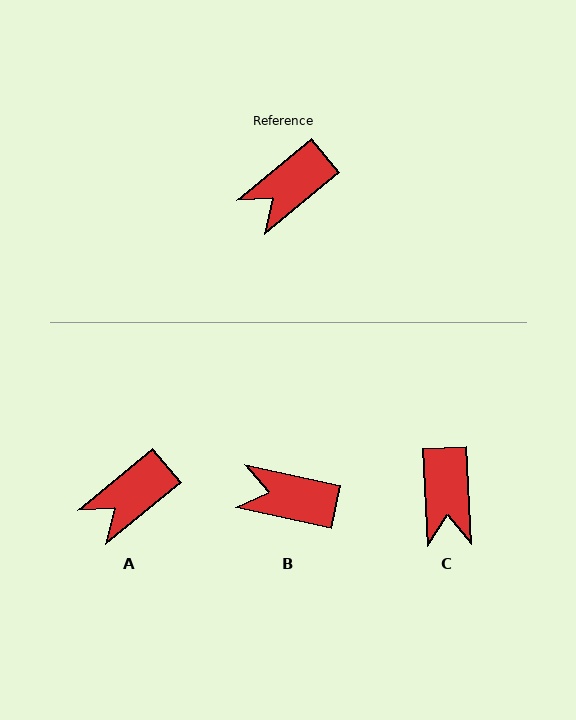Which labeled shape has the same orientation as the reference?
A.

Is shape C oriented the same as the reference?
No, it is off by about 53 degrees.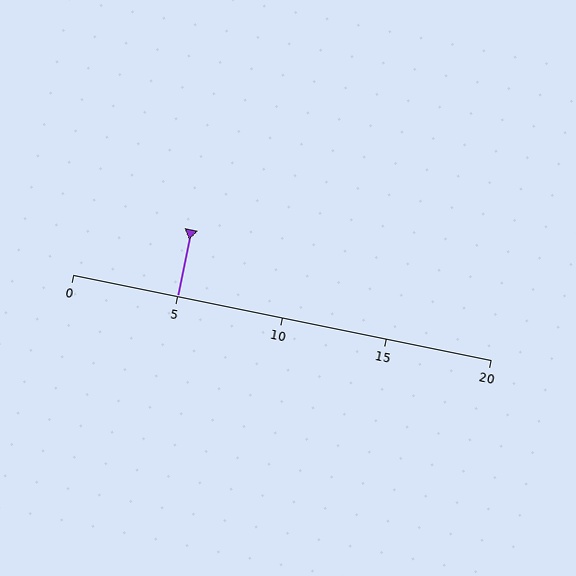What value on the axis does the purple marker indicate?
The marker indicates approximately 5.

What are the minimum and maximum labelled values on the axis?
The axis runs from 0 to 20.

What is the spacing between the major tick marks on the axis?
The major ticks are spaced 5 apart.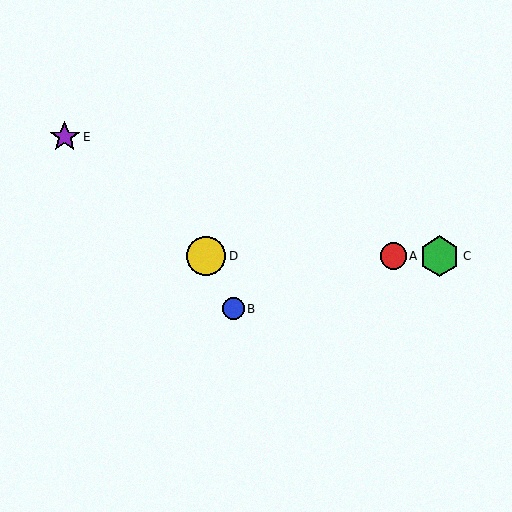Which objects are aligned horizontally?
Objects A, C, D are aligned horizontally.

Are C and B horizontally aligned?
No, C is at y≈256 and B is at y≈309.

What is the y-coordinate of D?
Object D is at y≈256.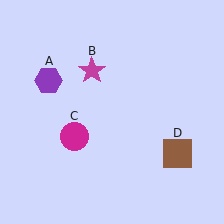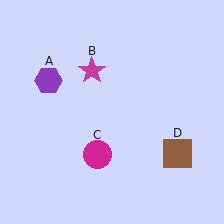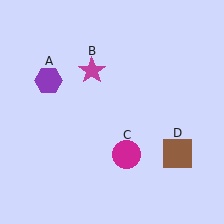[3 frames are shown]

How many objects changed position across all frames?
1 object changed position: magenta circle (object C).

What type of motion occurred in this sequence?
The magenta circle (object C) rotated counterclockwise around the center of the scene.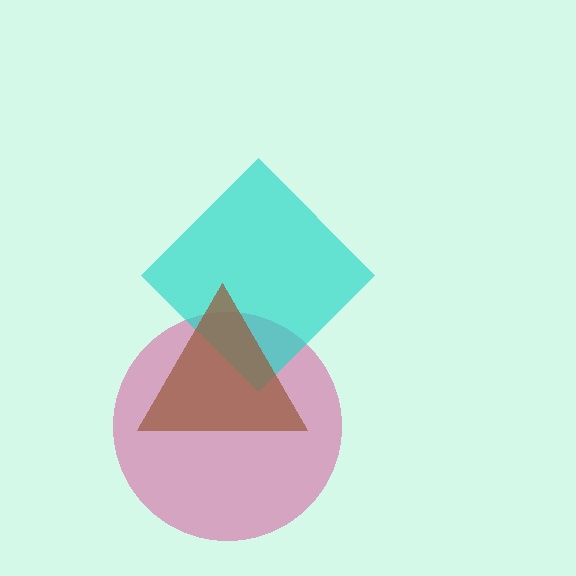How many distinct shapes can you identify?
There are 3 distinct shapes: a magenta circle, a cyan diamond, a brown triangle.